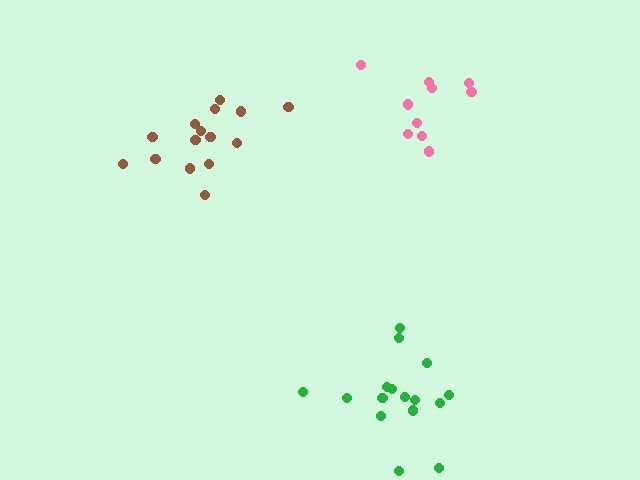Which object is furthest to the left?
The brown cluster is leftmost.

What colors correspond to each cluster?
The clusters are colored: brown, green, pink.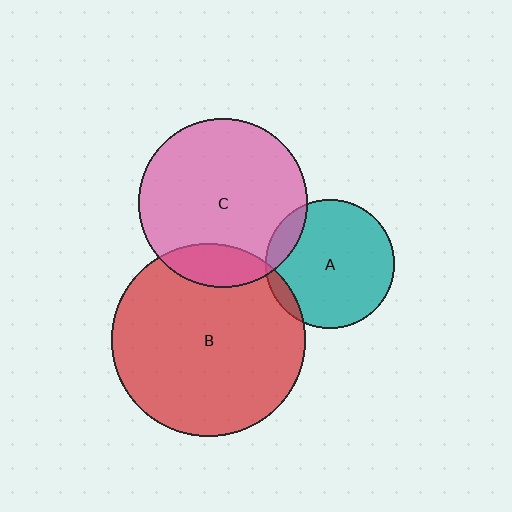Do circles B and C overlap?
Yes.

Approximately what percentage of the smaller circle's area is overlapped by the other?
Approximately 15%.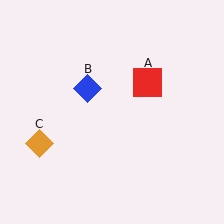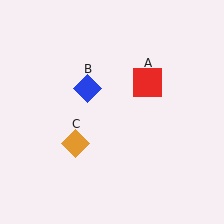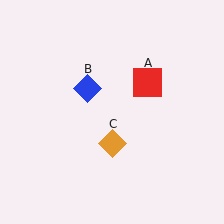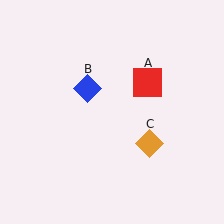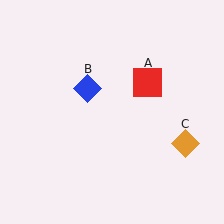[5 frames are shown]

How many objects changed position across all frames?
1 object changed position: orange diamond (object C).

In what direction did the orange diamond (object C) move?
The orange diamond (object C) moved right.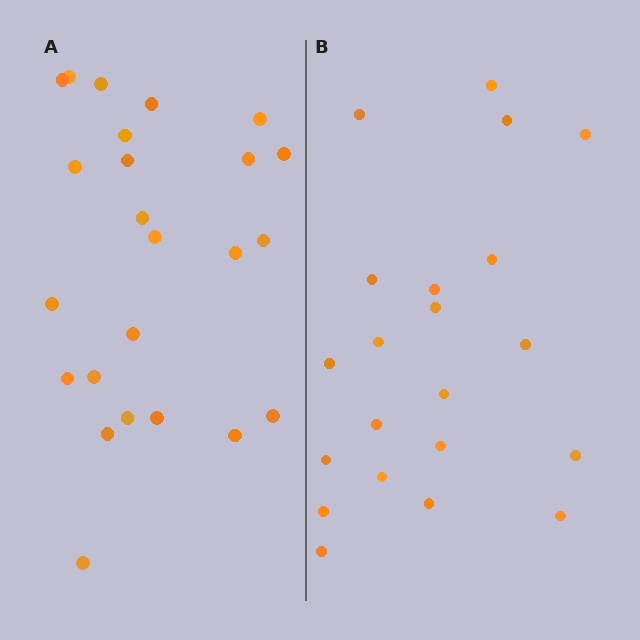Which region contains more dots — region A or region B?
Region A (the left region) has more dots.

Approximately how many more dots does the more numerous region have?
Region A has just a few more — roughly 2 or 3 more dots than region B.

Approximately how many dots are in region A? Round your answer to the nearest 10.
About 20 dots. (The exact count is 24, which rounds to 20.)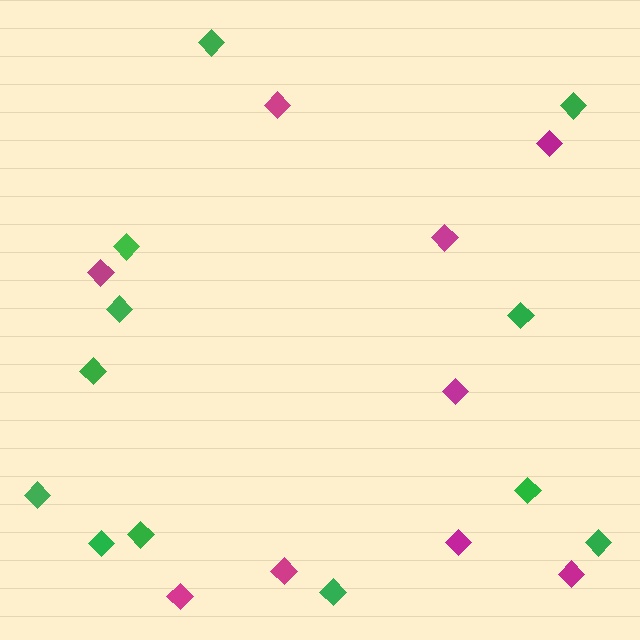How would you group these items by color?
There are 2 groups: one group of magenta diamonds (9) and one group of green diamonds (12).